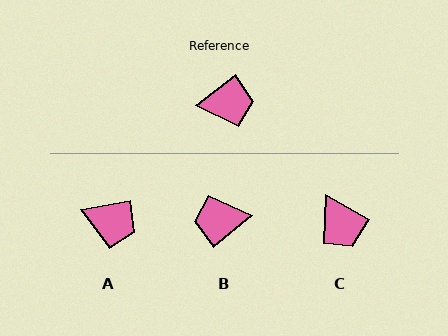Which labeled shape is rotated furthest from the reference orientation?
B, about 179 degrees away.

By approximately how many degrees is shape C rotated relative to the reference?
Approximately 67 degrees clockwise.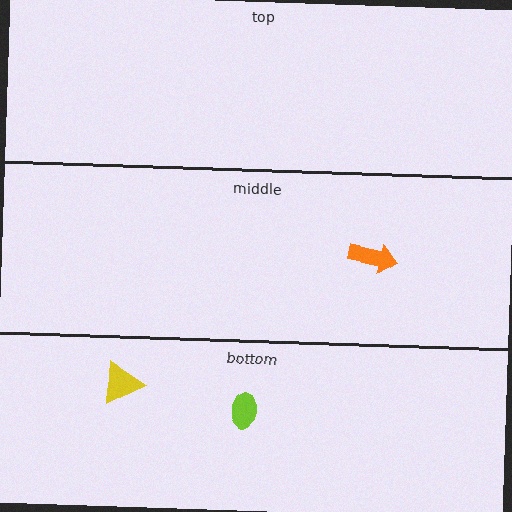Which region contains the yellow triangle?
The bottom region.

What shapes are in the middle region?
The orange arrow.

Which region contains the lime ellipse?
The bottom region.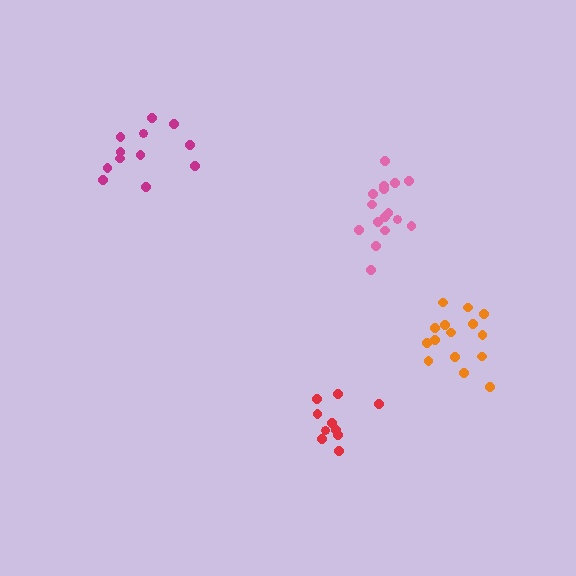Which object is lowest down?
The red cluster is bottommost.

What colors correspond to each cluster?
The clusters are colored: magenta, pink, orange, red.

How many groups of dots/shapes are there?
There are 4 groups.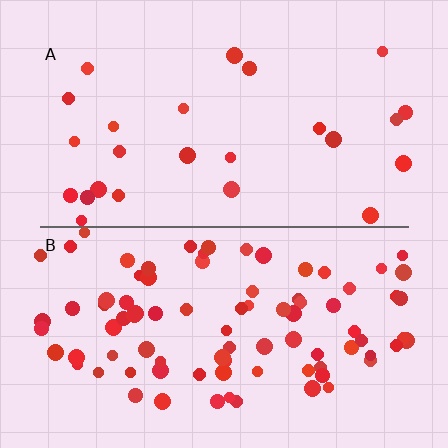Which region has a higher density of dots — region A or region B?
B (the bottom).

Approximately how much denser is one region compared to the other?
Approximately 3.5× — region B over region A.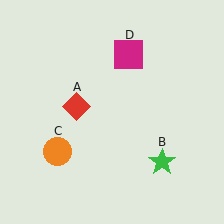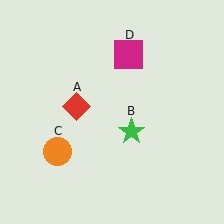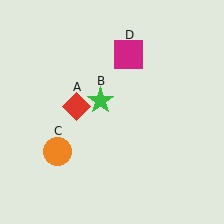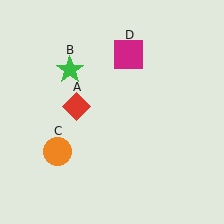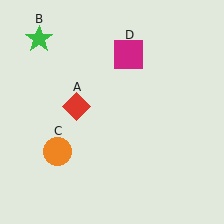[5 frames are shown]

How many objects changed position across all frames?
1 object changed position: green star (object B).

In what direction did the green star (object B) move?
The green star (object B) moved up and to the left.